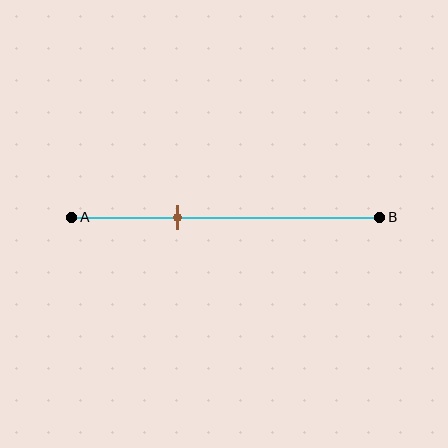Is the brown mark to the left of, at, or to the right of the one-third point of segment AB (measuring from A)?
The brown mark is approximately at the one-third point of segment AB.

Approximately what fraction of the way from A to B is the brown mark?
The brown mark is approximately 35% of the way from A to B.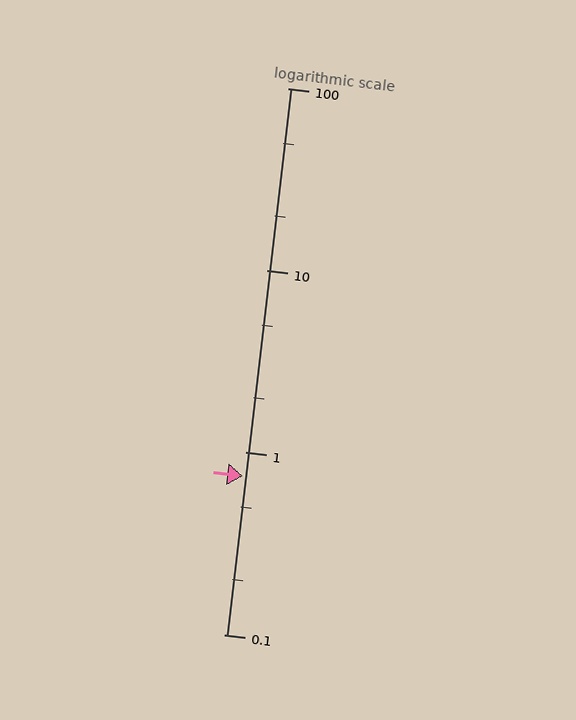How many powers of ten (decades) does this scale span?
The scale spans 3 decades, from 0.1 to 100.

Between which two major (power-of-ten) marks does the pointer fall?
The pointer is between 0.1 and 1.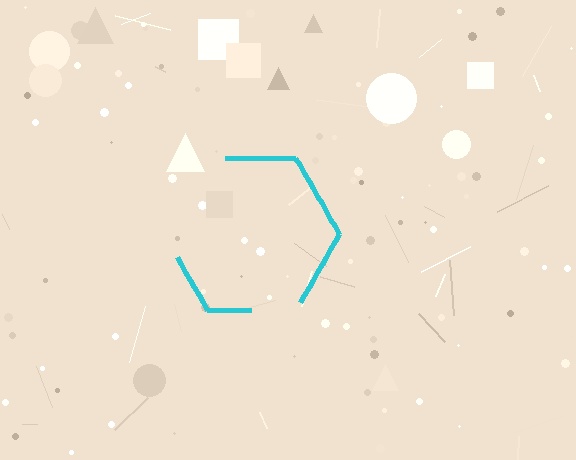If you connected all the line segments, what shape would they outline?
They would outline a hexagon.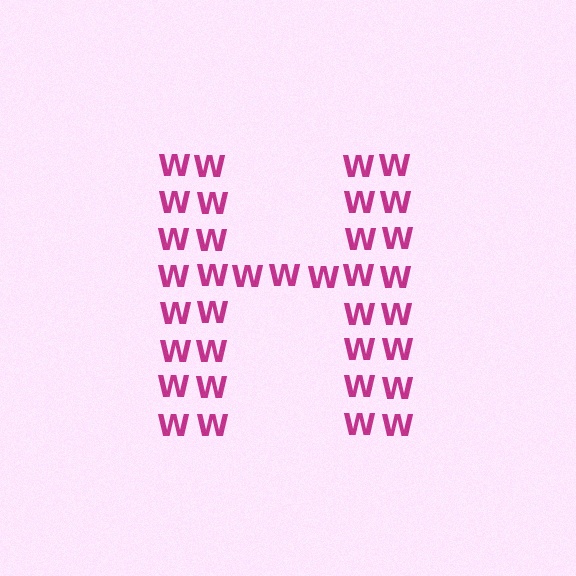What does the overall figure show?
The overall figure shows the letter H.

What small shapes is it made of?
It is made of small letter W's.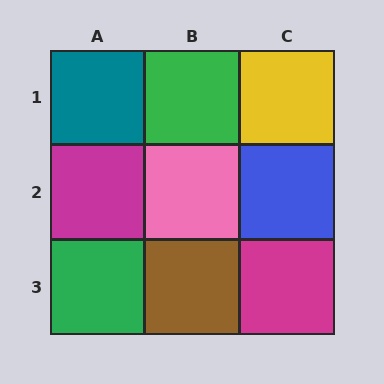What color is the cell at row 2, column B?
Pink.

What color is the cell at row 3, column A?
Green.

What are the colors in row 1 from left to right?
Teal, green, yellow.